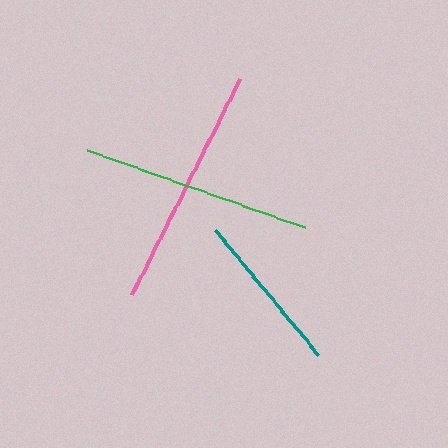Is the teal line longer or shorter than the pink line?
The pink line is longer than the teal line.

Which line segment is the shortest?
The teal line is the shortest at approximately 162 pixels.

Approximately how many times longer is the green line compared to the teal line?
The green line is approximately 1.4 times the length of the teal line.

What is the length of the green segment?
The green segment is approximately 231 pixels long.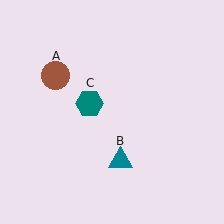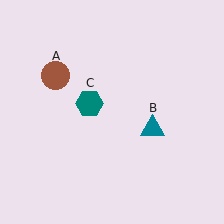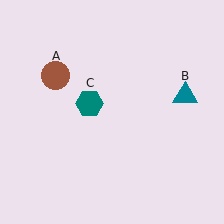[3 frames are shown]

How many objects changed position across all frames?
1 object changed position: teal triangle (object B).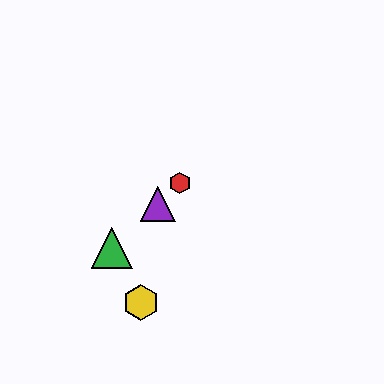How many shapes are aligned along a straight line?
4 shapes (the red hexagon, the blue triangle, the green triangle, the purple triangle) are aligned along a straight line.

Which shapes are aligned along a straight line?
The red hexagon, the blue triangle, the green triangle, the purple triangle are aligned along a straight line.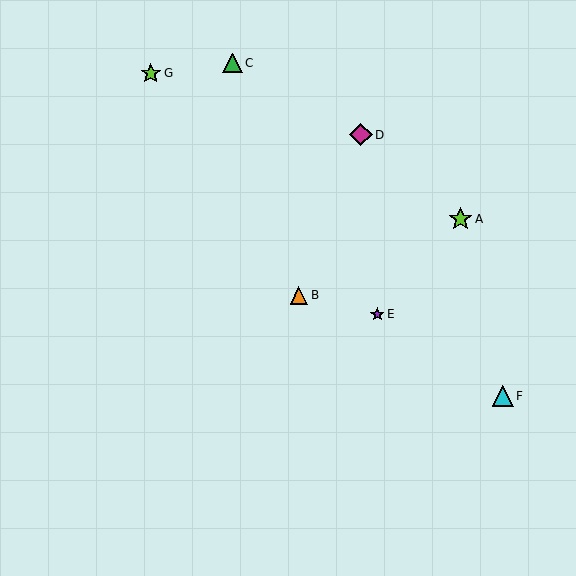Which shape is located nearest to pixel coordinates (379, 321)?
The purple star (labeled E) at (377, 314) is nearest to that location.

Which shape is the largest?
The lime star (labeled A) is the largest.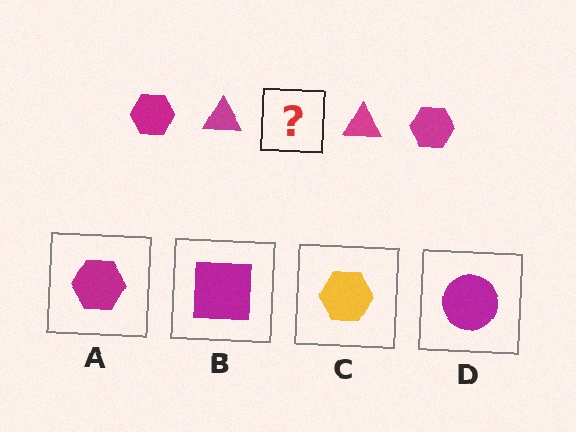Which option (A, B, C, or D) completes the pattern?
A.